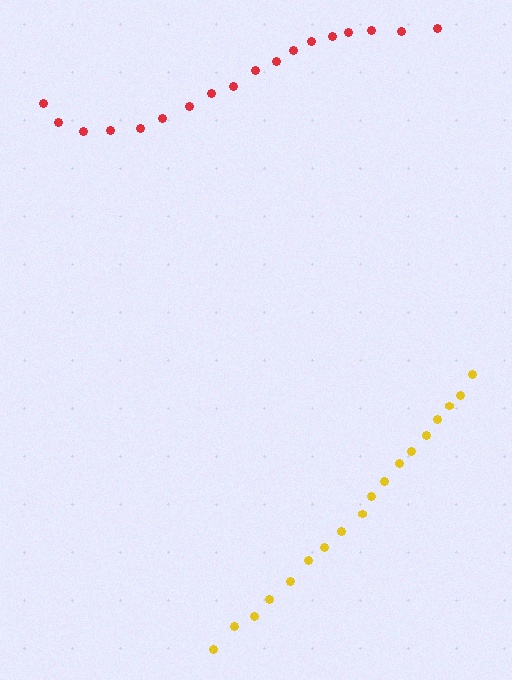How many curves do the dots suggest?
There are 2 distinct paths.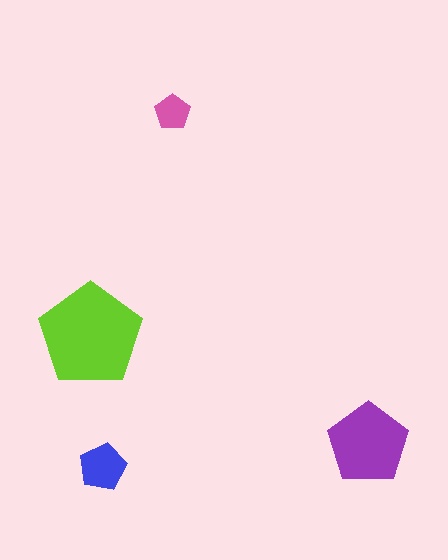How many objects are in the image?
There are 4 objects in the image.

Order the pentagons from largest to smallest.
the lime one, the purple one, the blue one, the pink one.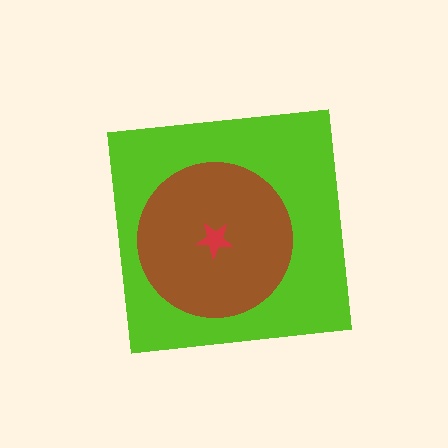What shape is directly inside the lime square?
The brown circle.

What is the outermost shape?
The lime square.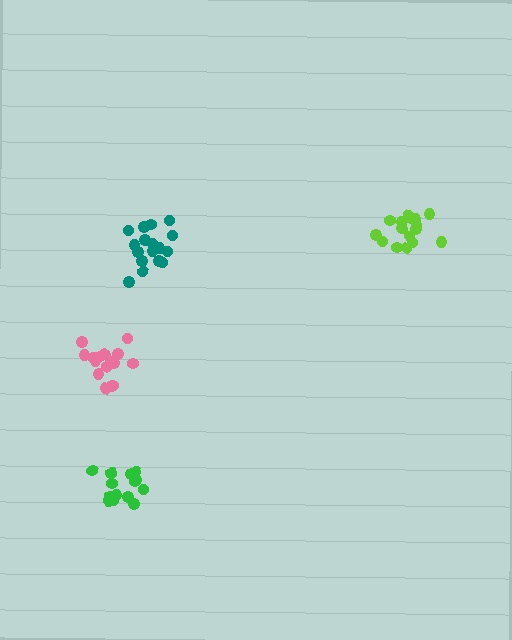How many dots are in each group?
Group 1: 18 dots, Group 2: 17 dots, Group 3: 16 dots, Group 4: 16 dots (67 total).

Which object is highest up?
The lime cluster is topmost.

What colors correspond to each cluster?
The clusters are colored: pink, teal, lime, green.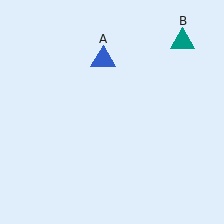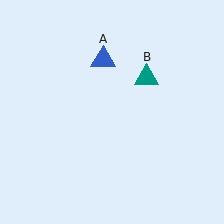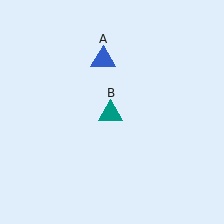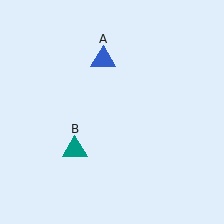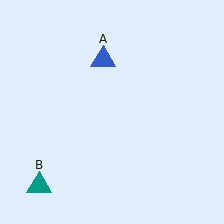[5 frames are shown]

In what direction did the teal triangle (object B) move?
The teal triangle (object B) moved down and to the left.